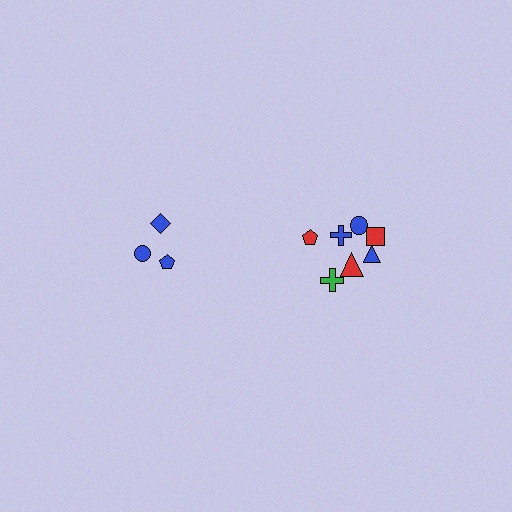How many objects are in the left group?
There are 3 objects.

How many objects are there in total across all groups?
There are 10 objects.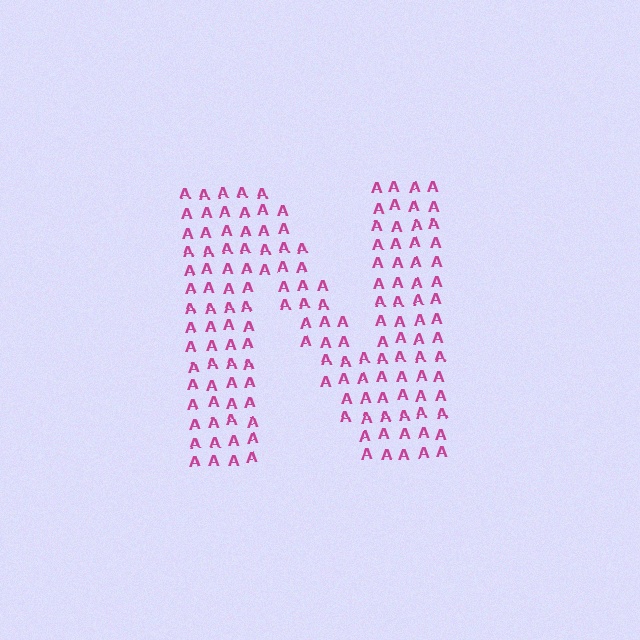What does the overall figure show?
The overall figure shows the letter N.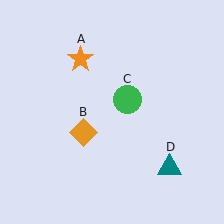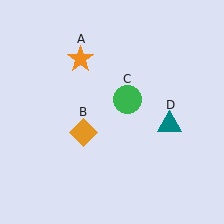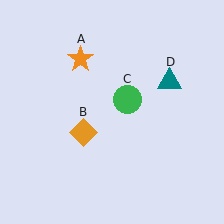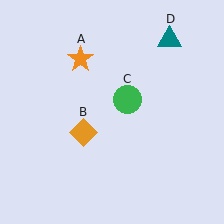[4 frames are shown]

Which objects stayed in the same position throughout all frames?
Orange star (object A) and orange diamond (object B) and green circle (object C) remained stationary.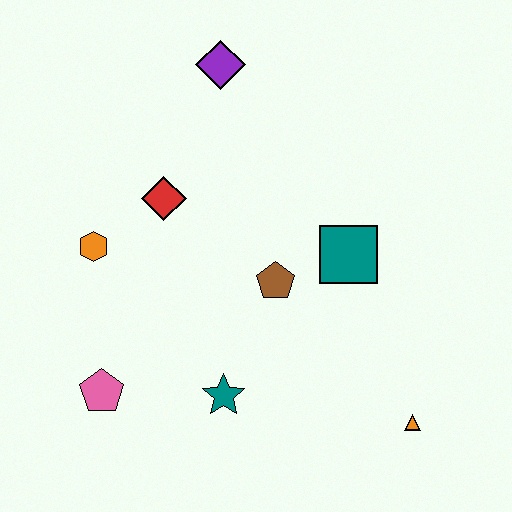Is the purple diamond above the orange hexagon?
Yes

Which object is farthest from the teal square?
The pink pentagon is farthest from the teal square.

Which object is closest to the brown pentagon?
The teal square is closest to the brown pentagon.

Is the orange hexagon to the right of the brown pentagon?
No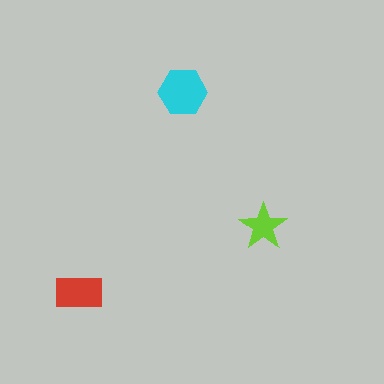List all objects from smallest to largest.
The lime star, the red rectangle, the cyan hexagon.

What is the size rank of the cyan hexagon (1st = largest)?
1st.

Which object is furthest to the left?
The red rectangle is leftmost.